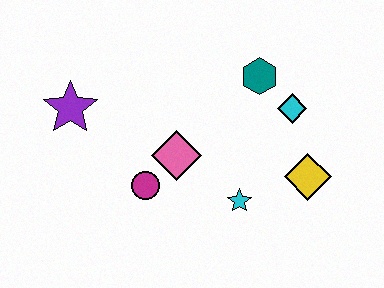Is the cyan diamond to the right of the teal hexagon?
Yes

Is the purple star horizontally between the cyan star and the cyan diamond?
No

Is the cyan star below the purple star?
Yes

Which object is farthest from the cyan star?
The purple star is farthest from the cyan star.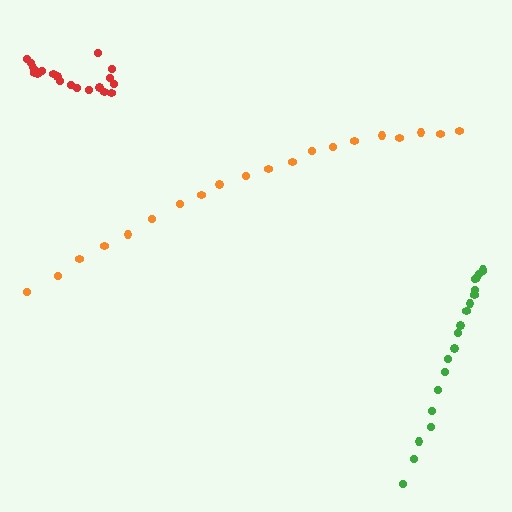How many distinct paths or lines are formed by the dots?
There are 3 distinct paths.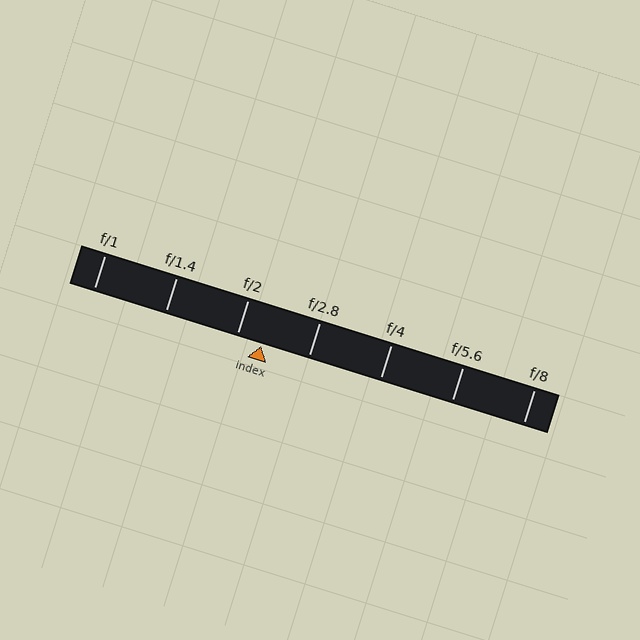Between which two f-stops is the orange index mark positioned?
The index mark is between f/2 and f/2.8.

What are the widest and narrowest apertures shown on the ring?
The widest aperture shown is f/1 and the narrowest is f/8.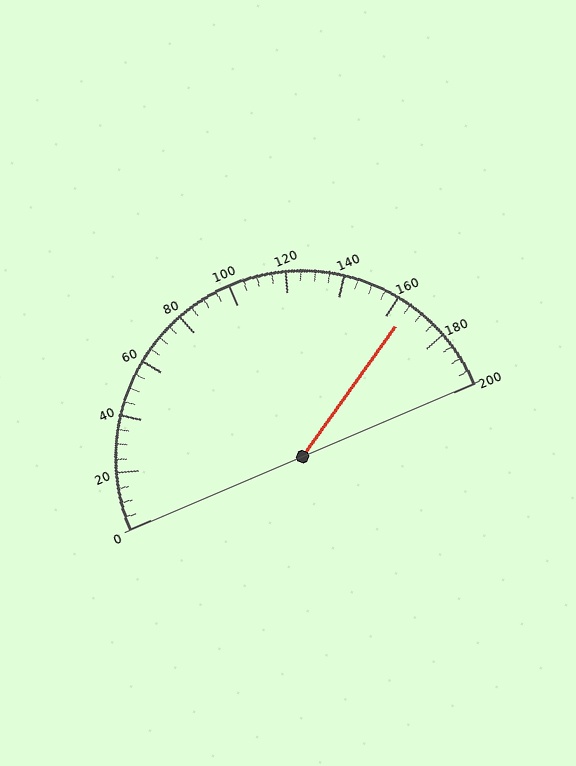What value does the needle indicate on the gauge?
The needle indicates approximately 165.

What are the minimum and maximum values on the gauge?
The gauge ranges from 0 to 200.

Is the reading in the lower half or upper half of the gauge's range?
The reading is in the upper half of the range (0 to 200).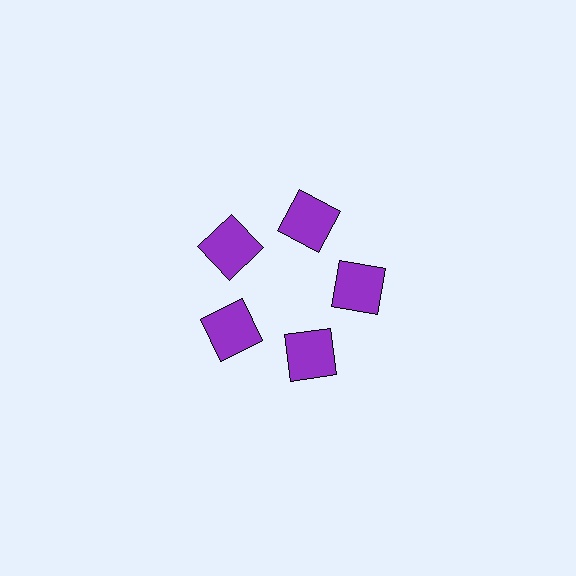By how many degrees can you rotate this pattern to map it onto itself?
The pattern maps onto itself every 72 degrees of rotation.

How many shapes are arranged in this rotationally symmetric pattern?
There are 5 shapes, arranged in 5 groups of 1.